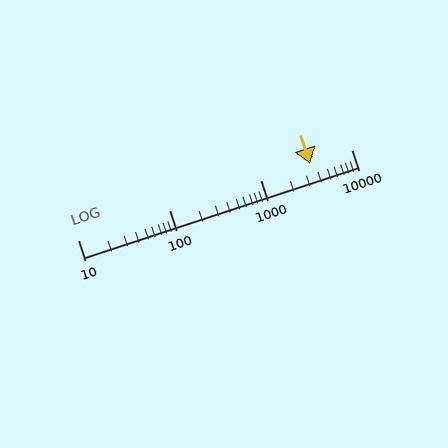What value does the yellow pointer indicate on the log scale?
The pointer indicates approximately 3500.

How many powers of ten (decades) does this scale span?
The scale spans 3 decades, from 10 to 10000.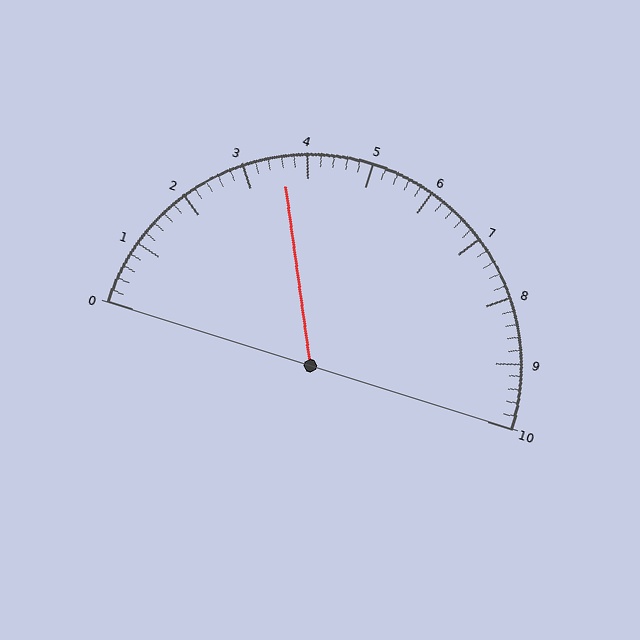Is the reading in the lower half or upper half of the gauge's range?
The reading is in the lower half of the range (0 to 10).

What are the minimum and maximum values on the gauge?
The gauge ranges from 0 to 10.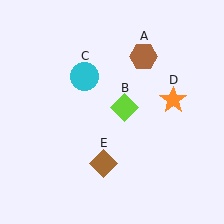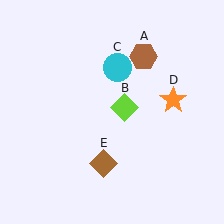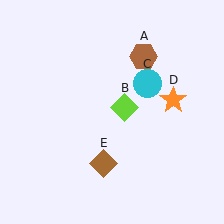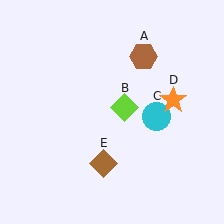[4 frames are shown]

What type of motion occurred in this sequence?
The cyan circle (object C) rotated clockwise around the center of the scene.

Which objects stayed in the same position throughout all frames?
Brown hexagon (object A) and lime diamond (object B) and orange star (object D) and brown diamond (object E) remained stationary.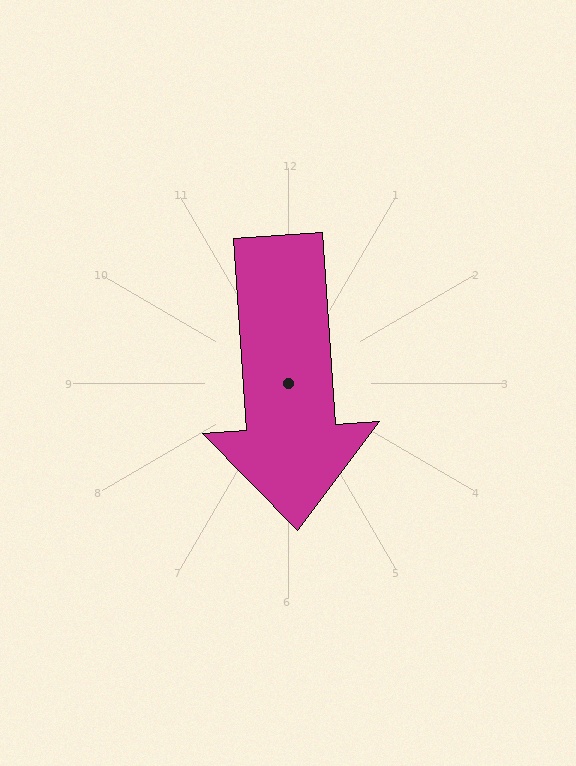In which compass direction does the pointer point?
South.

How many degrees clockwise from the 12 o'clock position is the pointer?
Approximately 176 degrees.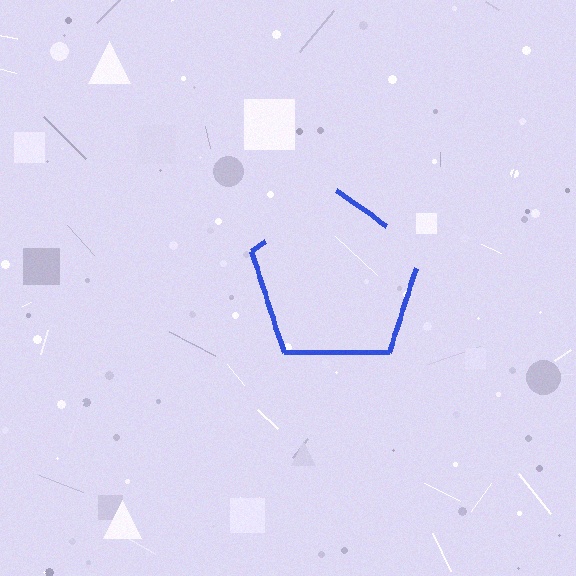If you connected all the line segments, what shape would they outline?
They would outline a pentagon.